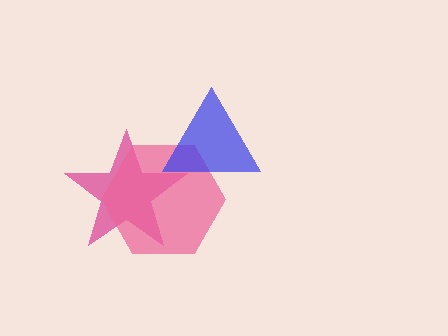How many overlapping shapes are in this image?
There are 3 overlapping shapes in the image.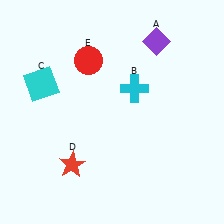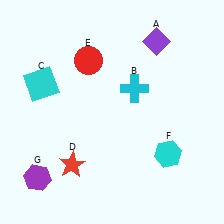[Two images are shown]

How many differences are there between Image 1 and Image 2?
There are 2 differences between the two images.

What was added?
A cyan hexagon (F), a purple hexagon (G) were added in Image 2.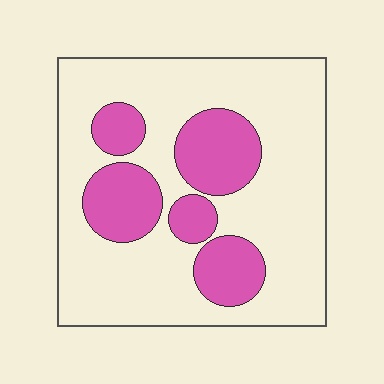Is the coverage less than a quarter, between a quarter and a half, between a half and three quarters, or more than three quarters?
Between a quarter and a half.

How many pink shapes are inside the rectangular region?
5.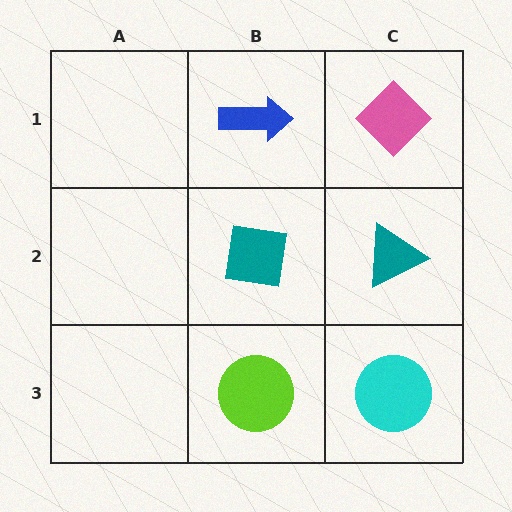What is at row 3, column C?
A cyan circle.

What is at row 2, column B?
A teal square.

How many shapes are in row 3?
2 shapes.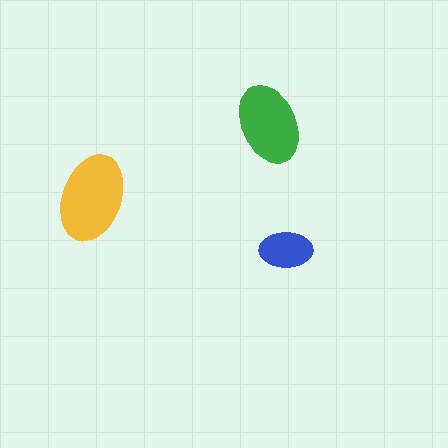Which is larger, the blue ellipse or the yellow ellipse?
The yellow one.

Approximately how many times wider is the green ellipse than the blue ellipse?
About 1.5 times wider.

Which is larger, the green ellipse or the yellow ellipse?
The yellow one.